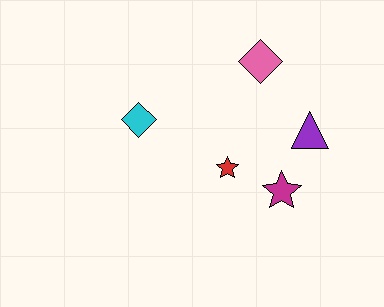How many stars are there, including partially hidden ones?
There are 2 stars.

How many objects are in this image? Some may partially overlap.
There are 5 objects.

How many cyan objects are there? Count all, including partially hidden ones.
There is 1 cyan object.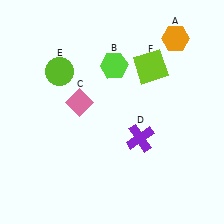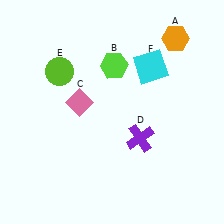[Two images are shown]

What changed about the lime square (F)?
In Image 1, F is lime. In Image 2, it changed to cyan.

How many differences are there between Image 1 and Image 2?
There is 1 difference between the two images.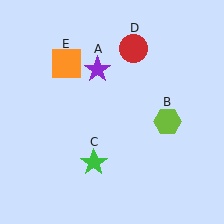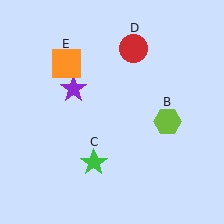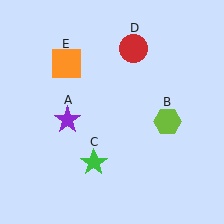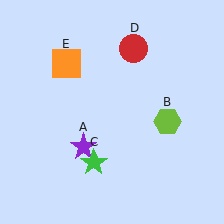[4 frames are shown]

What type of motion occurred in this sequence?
The purple star (object A) rotated counterclockwise around the center of the scene.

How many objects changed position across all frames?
1 object changed position: purple star (object A).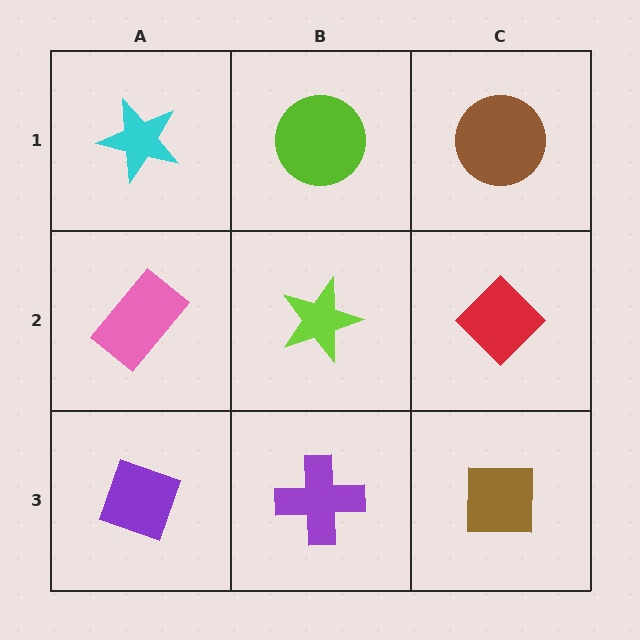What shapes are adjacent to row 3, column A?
A pink rectangle (row 2, column A), a purple cross (row 3, column B).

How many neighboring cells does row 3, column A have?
2.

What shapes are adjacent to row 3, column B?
A lime star (row 2, column B), a purple diamond (row 3, column A), a brown square (row 3, column C).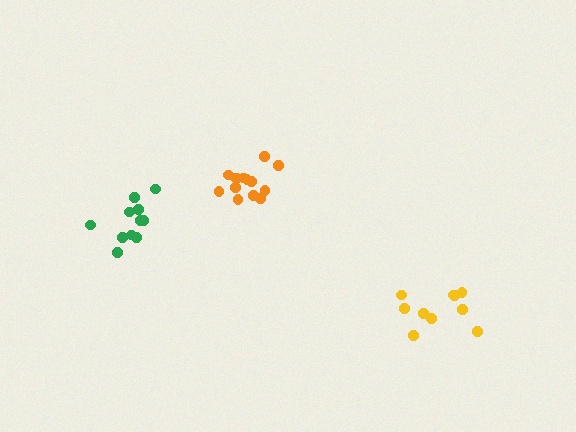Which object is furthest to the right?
The yellow cluster is rightmost.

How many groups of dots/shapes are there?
There are 3 groups.